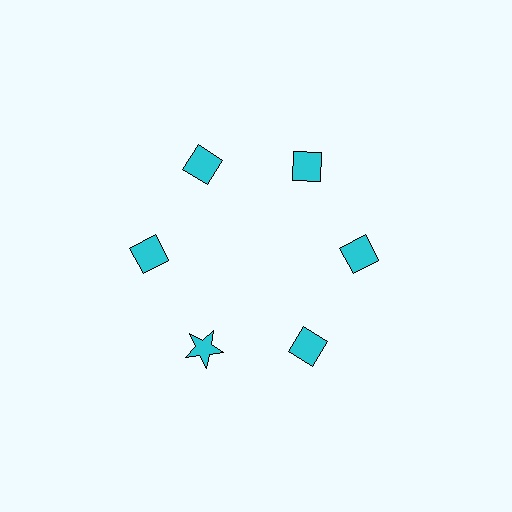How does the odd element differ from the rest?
It has a different shape: star instead of diamond.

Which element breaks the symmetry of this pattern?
The cyan star at roughly the 7 o'clock position breaks the symmetry. All other shapes are cyan diamonds.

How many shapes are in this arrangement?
There are 6 shapes arranged in a ring pattern.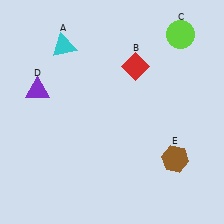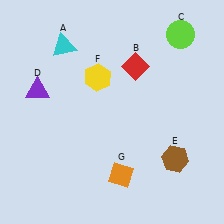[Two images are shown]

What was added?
A yellow hexagon (F), an orange diamond (G) were added in Image 2.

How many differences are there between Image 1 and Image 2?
There are 2 differences between the two images.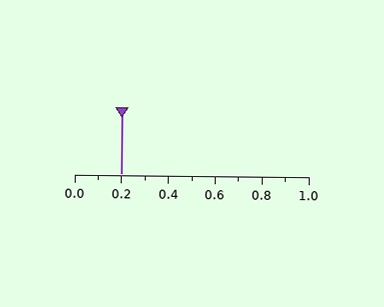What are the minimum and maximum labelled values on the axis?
The axis runs from 0.0 to 1.0.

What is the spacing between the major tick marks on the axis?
The major ticks are spaced 0.2 apart.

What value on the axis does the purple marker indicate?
The marker indicates approximately 0.2.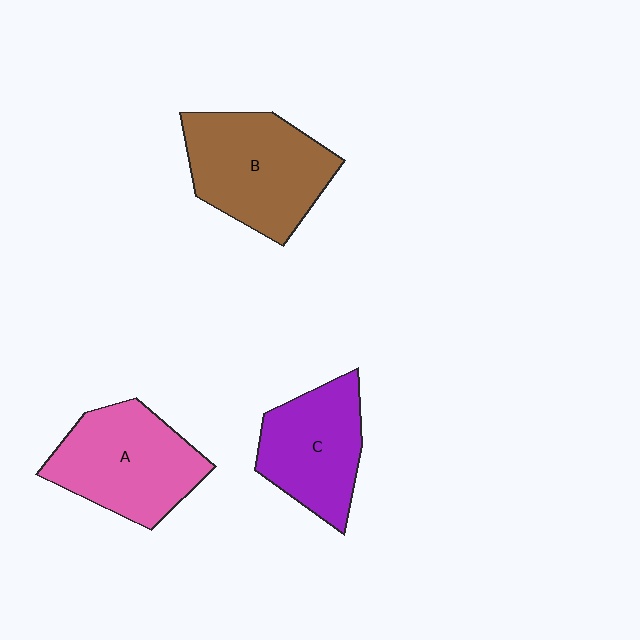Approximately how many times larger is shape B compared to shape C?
Approximately 1.2 times.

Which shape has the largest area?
Shape B (brown).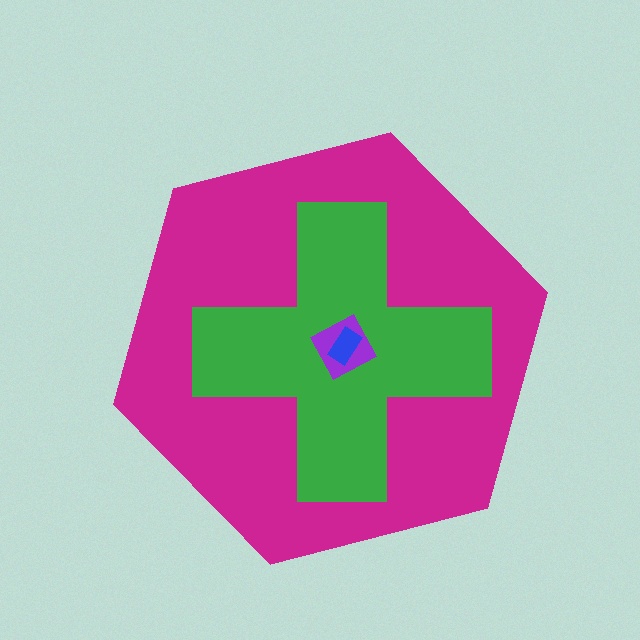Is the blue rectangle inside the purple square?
Yes.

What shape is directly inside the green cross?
The purple square.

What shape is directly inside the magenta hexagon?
The green cross.